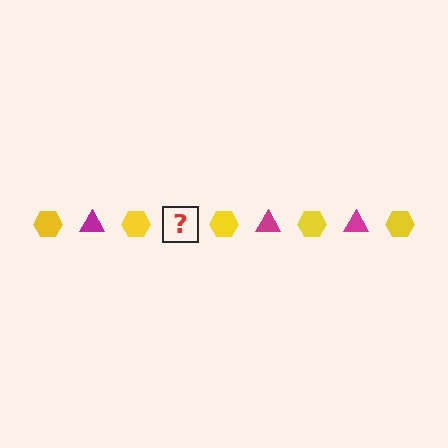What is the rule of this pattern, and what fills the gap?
The rule is that the pattern alternates between yellow hexagon and magenta triangle. The gap should be filled with a magenta triangle.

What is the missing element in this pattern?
The missing element is a magenta triangle.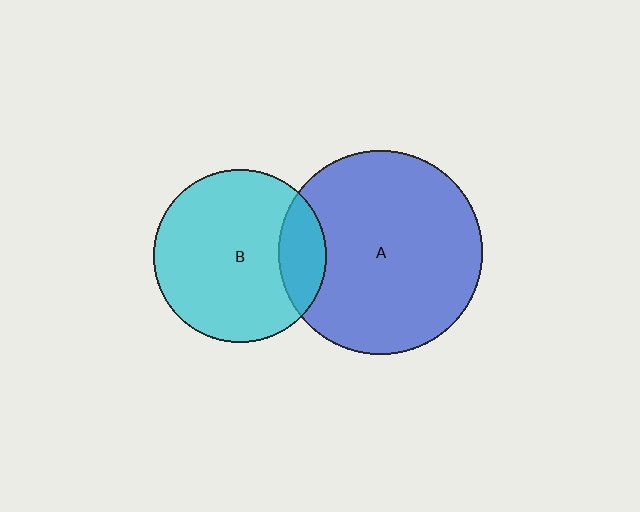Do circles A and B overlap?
Yes.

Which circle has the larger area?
Circle A (blue).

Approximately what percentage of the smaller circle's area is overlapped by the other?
Approximately 15%.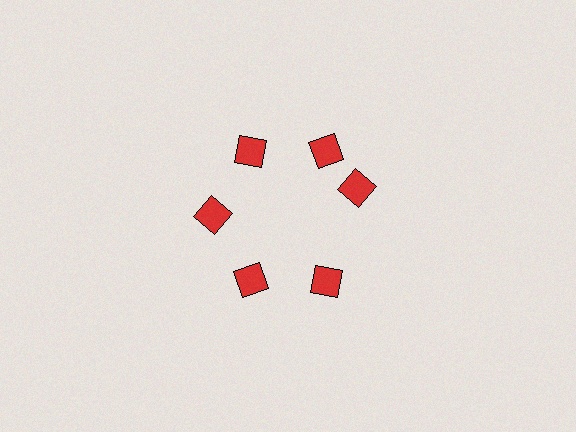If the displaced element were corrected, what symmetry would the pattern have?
It would have 6-fold rotational symmetry — the pattern would map onto itself every 60 degrees.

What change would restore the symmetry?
The symmetry would be restored by rotating it back into even spacing with its neighbors so that all 6 squares sit at equal angles and equal distance from the center.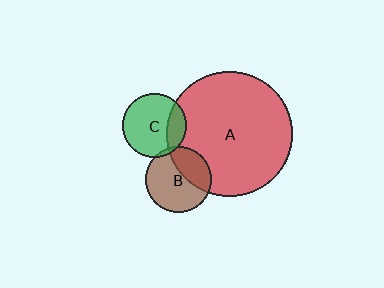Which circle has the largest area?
Circle A (red).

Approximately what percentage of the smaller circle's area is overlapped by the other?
Approximately 5%.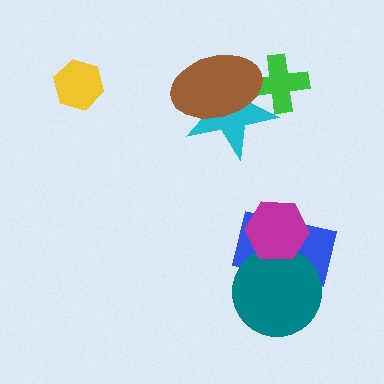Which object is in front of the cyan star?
The brown ellipse is in front of the cyan star.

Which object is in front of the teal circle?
The magenta hexagon is in front of the teal circle.